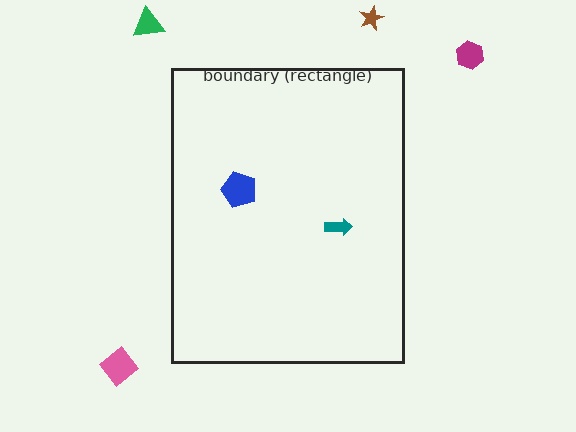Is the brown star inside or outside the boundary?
Outside.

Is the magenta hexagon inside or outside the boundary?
Outside.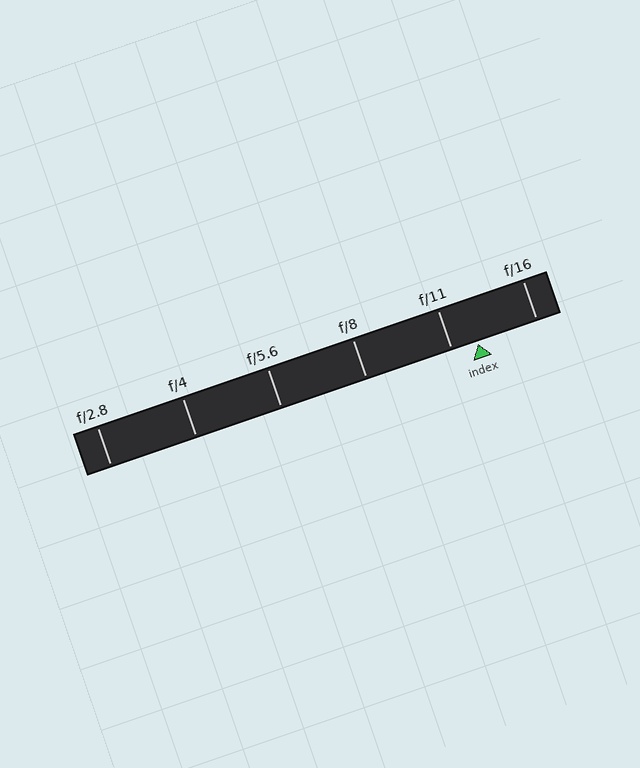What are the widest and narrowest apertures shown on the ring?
The widest aperture shown is f/2.8 and the narrowest is f/16.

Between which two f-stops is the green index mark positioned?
The index mark is between f/11 and f/16.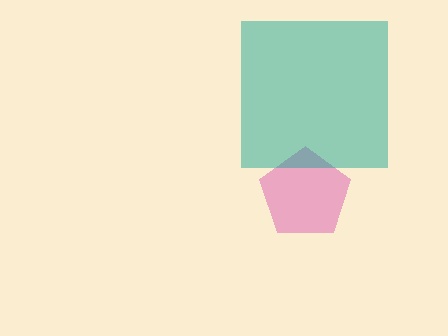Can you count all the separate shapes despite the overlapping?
Yes, there are 2 separate shapes.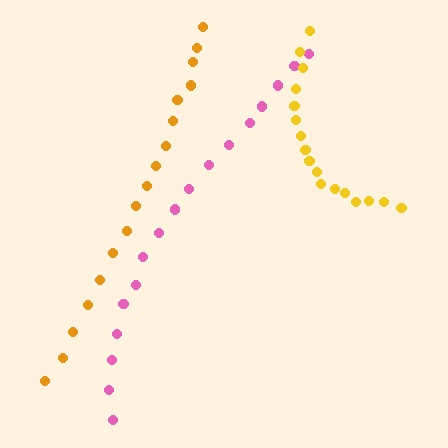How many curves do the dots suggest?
There are 3 distinct paths.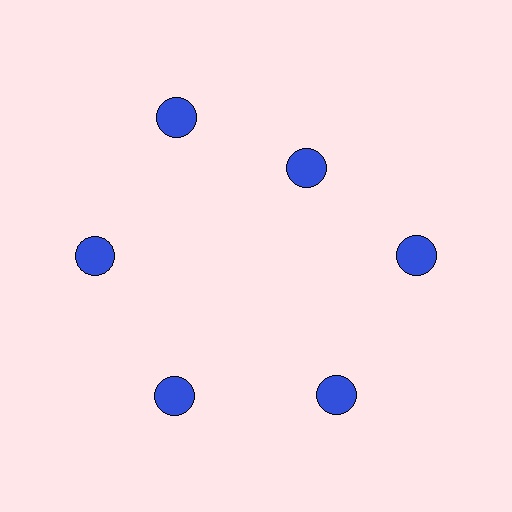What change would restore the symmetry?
The symmetry would be restored by moving it outward, back onto the ring so that all 6 circles sit at equal angles and equal distance from the center.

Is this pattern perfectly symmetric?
No. The 6 blue circles are arranged in a ring, but one element near the 1 o'clock position is pulled inward toward the center, breaking the 6-fold rotational symmetry.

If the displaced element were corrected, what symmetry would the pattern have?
It would have 6-fold rotational symmetry — the pattern would map onto itself every 60 degrees.